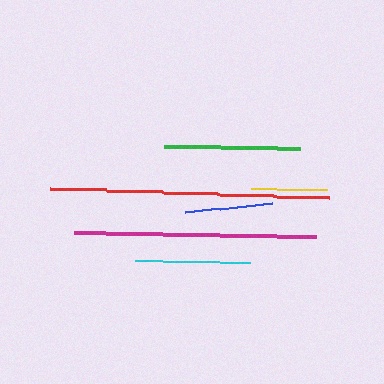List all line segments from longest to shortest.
From longest to shortest: red, magenta, green, cyan, blue, yellow.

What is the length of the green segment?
The green segment is approximately 136 pixels long.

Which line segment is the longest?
The red line is the longest at approximately 278 pixels.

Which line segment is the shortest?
The yellow line is the shortest at approximately 77 pixels.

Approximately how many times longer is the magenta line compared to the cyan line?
The magenta line is approximately 2.1 times the length of the cyan line.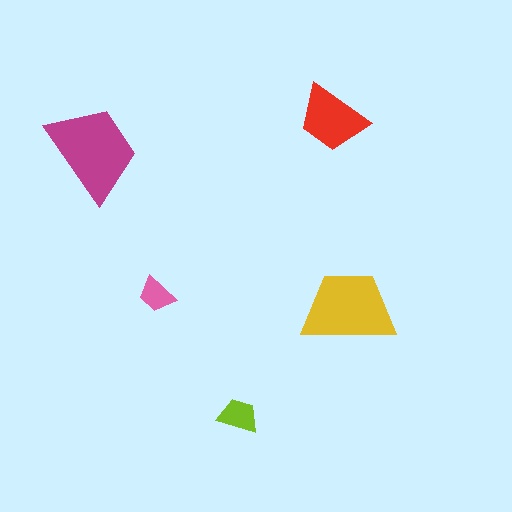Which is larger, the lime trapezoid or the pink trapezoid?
The lime one.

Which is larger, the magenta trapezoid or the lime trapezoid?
The magenta one.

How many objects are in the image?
There are 5 objects in the image.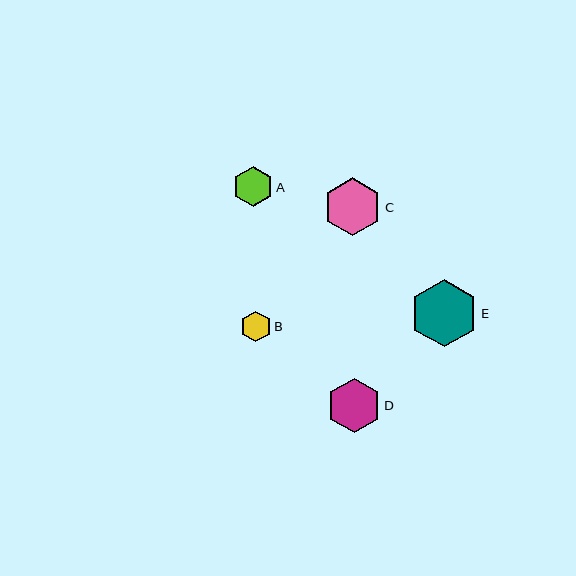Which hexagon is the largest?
Hexagon E is the largest with a size of approximately 68 pixels.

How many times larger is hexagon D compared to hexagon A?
Hexagon D is approximately 1.4 times the size of hexagon A.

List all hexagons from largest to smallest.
From largest to smallest: E, C, D, A, B.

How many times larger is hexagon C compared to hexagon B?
Hexagon C is approximately 1.9 times the size of hexagon B.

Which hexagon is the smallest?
Hexagon B is the smallest with a size of approximately 31 pixels.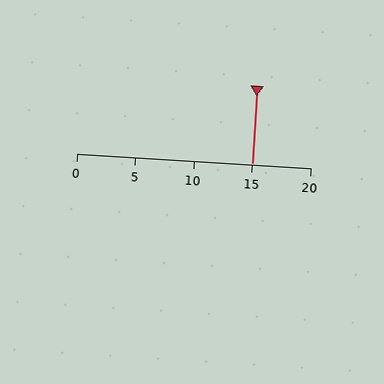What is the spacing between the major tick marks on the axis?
The major ticks are spaced 5 apart.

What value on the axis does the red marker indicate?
The marker indicates approximately 15.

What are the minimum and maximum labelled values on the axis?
The axis runs from 0 to 20.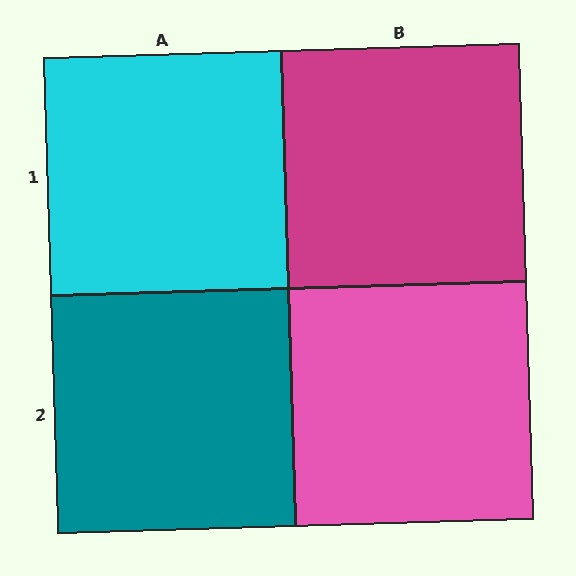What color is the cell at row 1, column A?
Cyan.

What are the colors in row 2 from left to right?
Teal, pink.